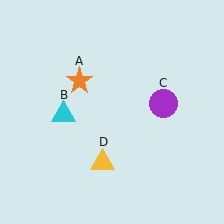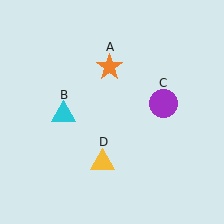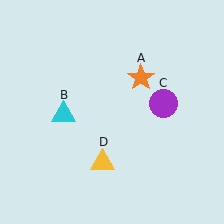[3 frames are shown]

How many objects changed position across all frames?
1 object changed position: orange star (object A).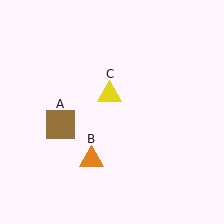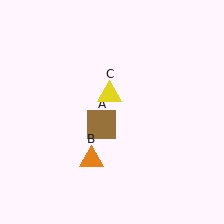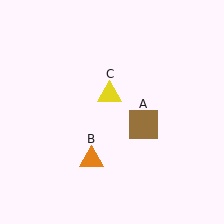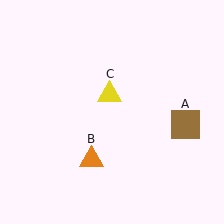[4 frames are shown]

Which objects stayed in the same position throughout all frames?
Orange triangle (object B) and yellow triangle (object C) remained stationary.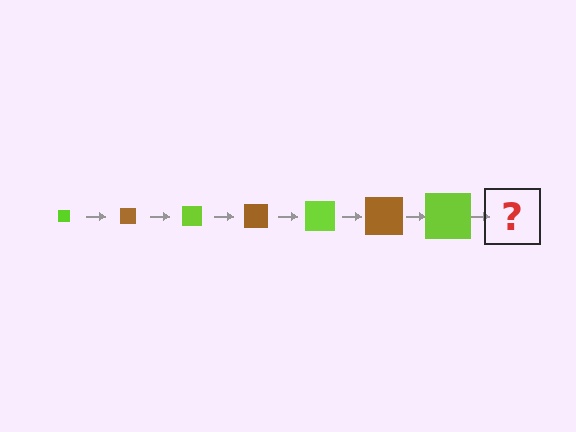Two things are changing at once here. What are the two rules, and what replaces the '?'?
The two rules are that the square grows larger each step and the color cycles through lime and brown. The '?' should be a brown square, larger than the previous one.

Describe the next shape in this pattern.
It should be a brown square, larger than the previous one.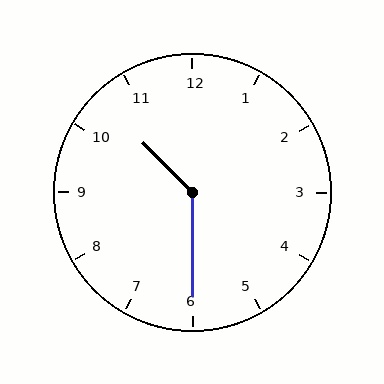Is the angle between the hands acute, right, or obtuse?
It is obtuse.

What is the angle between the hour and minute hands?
Approximately 135 degrees.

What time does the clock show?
10:30.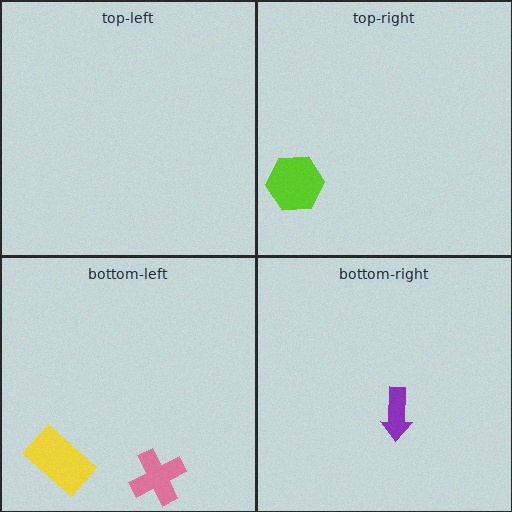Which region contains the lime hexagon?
The top-right region.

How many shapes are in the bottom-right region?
1.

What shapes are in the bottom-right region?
The purple arrow.